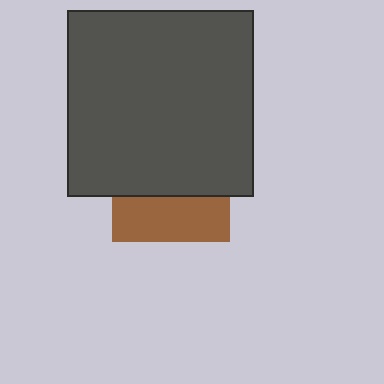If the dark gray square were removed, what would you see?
You would see the complete brown square.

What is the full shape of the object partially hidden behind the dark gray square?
The partially hidden object is a brown square.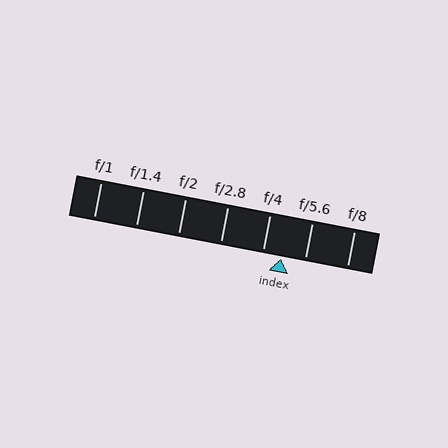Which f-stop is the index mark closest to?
The index mark is closest to f/4.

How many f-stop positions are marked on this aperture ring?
There are 7 f-stop positions marked.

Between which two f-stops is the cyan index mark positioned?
The index mark is between f/4 and f/5.6.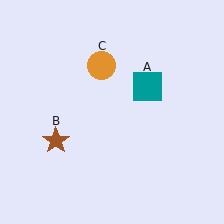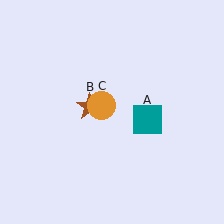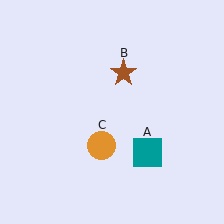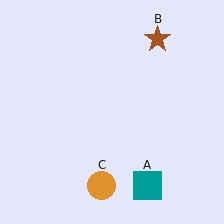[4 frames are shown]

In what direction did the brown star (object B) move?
The brown star (object B) moved up and to the right.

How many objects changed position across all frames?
3 objects changed position: teal square (object A), brown star (object B), orange circle (object C).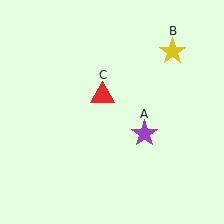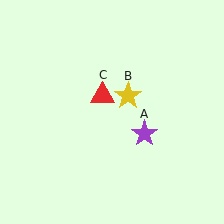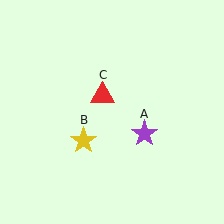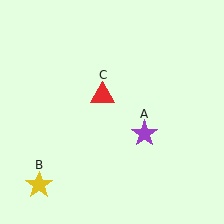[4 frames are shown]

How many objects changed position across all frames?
1 object changed position: yellow star (object B).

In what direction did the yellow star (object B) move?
The yellow star (object B) moved down and to the left.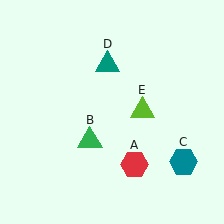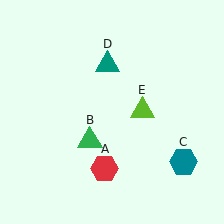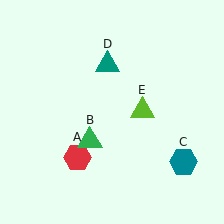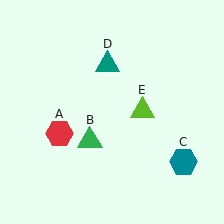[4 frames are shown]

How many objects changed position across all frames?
1 object changed position: red hexagon (object A).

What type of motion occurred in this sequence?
The red hexagon (object A) rotated clockwise around the center of the scene.